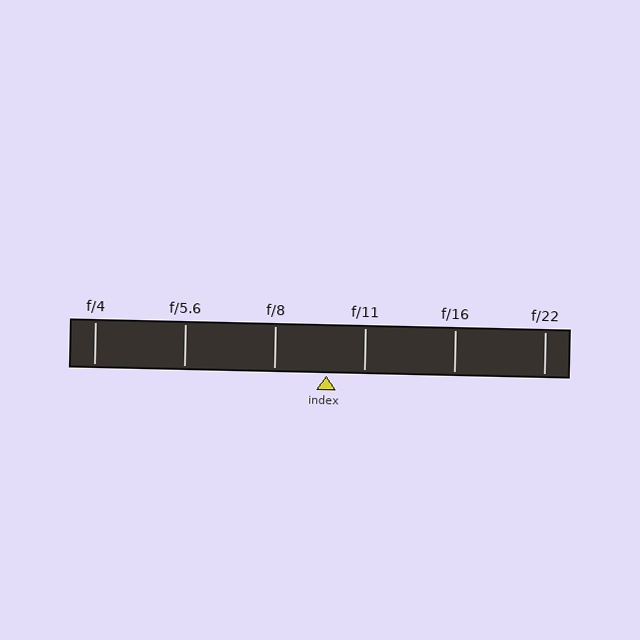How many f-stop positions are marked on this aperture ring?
There are 6 f-stop positions marked.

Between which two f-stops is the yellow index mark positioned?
The index mark is between f/8 and f/11.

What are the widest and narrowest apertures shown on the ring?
The widest aperture shown is f/4 and the narrowest is f/22.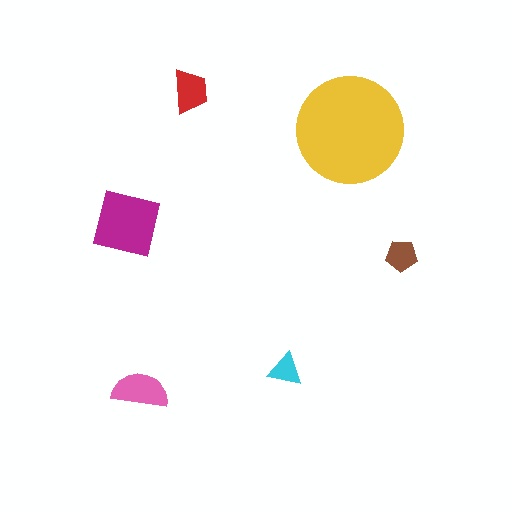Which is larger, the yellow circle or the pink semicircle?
The yellow circle.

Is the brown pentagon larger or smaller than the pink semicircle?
Smaller.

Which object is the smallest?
The cyan triangle.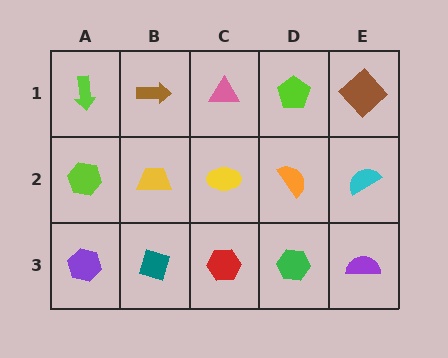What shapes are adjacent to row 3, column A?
A lime hexagon (row 2, column A), a teal diamond (row 3, column B).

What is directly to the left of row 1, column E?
A lime pentagon.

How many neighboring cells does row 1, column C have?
3.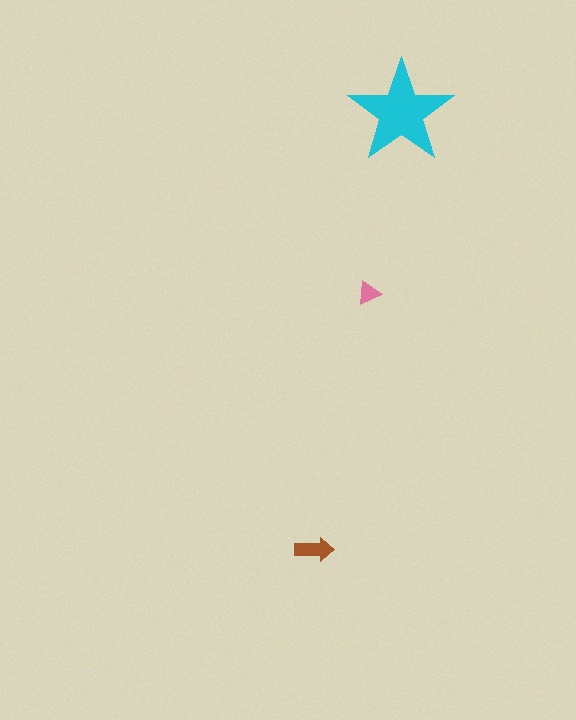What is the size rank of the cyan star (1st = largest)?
1st.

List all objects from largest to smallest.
The cyan star, the brown arrow, the pink triangle.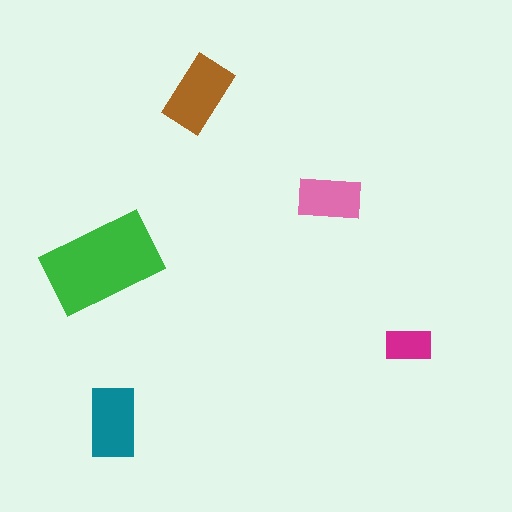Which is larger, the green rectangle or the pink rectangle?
The green one.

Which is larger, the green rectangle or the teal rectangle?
The green one.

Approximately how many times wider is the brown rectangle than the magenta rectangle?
About 1.5 times wider.